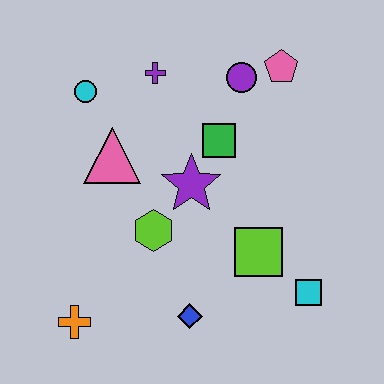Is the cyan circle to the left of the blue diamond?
Yes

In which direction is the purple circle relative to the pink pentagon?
The purple circle is to the left of the pink pentagon.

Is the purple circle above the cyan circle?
Yes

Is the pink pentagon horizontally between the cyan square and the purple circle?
Yes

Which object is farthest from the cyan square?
The cyan circle is farthest from the cyan square.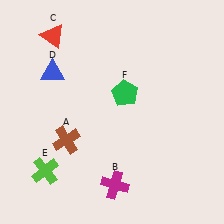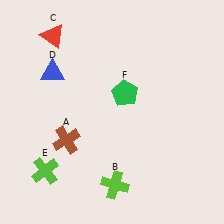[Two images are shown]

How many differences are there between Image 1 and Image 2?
There is 1 difference between the two images.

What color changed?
The cross (B) changed from magenta in Image 1 to lime in Image 2.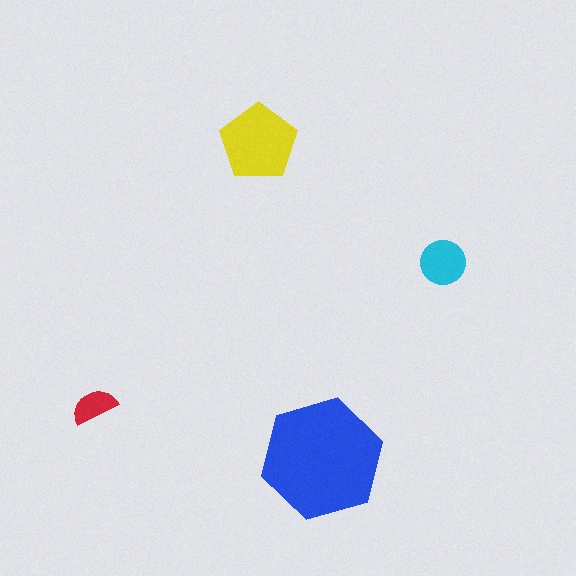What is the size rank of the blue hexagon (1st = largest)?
1st.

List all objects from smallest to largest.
The red semicircle, the cyan circle, the yellow pentagon, the blue hexagon.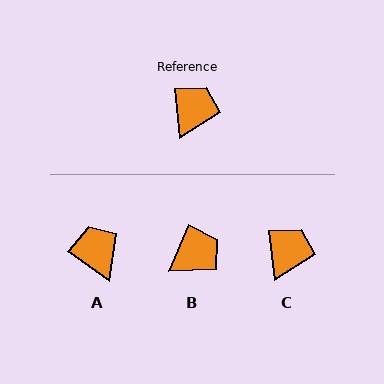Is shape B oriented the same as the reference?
No, it is off by about 30 degrees.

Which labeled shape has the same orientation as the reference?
C.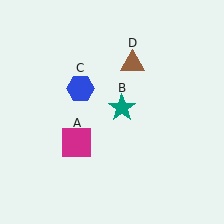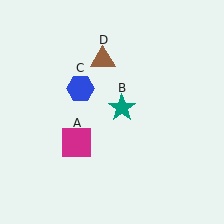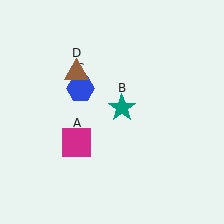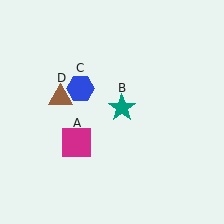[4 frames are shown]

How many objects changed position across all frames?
1 object changed position: brown triangle (object D).